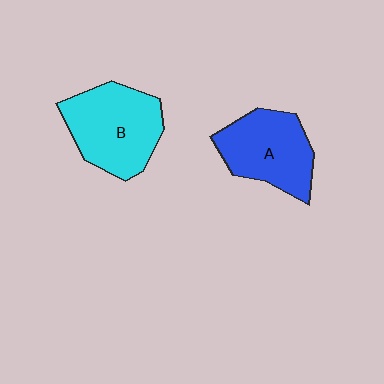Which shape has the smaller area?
Shape A (blue).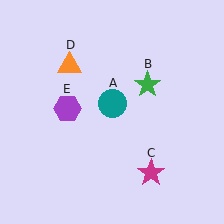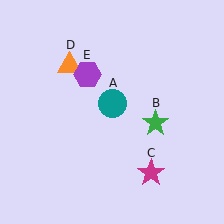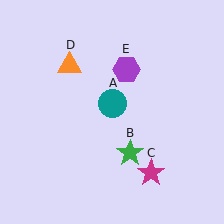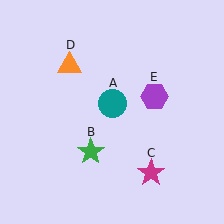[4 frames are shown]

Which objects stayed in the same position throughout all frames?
Teal circle (object A) and magenta star (object C) and orange triangle (object D) remained stationary.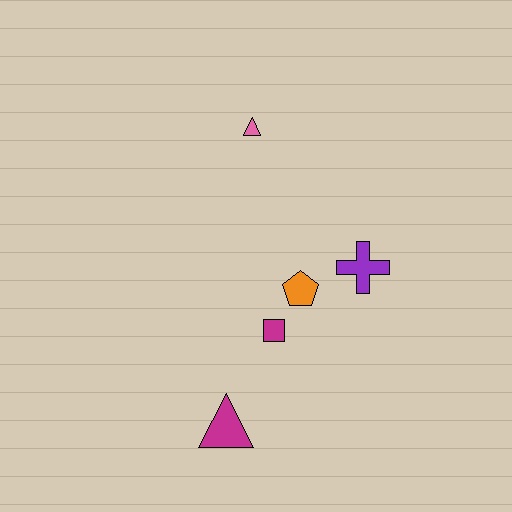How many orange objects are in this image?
There is 1 orange object.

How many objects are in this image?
There are 5 objects.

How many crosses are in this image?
There is 1 cross.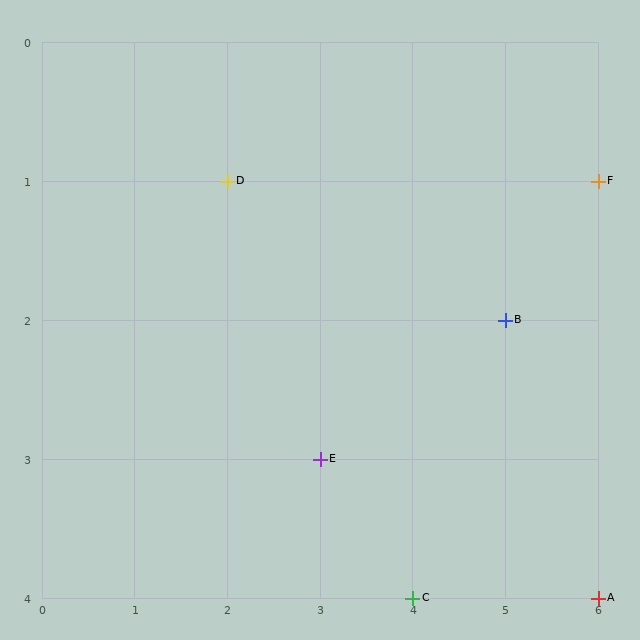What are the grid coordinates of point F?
Point F is at grid coordinates (6, 1).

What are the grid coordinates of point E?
Point E is at grid coordinates (3, 3).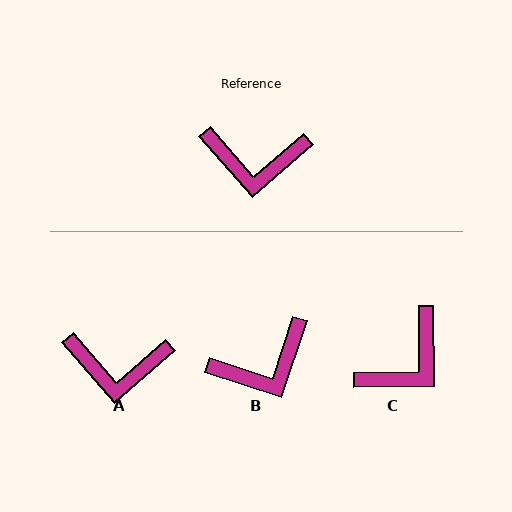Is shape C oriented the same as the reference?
No, it is off by about 49 degrees.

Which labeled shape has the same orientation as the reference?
A.